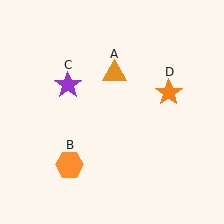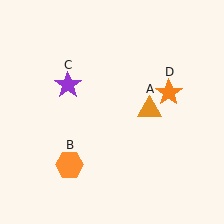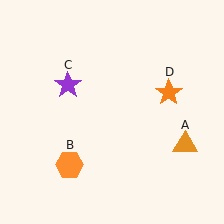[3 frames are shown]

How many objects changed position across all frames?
1 object changed position: orange triangle (object A).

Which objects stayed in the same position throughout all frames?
Orange hexagon (object B) and purple star (object C) and orange star (object D) remained stationary.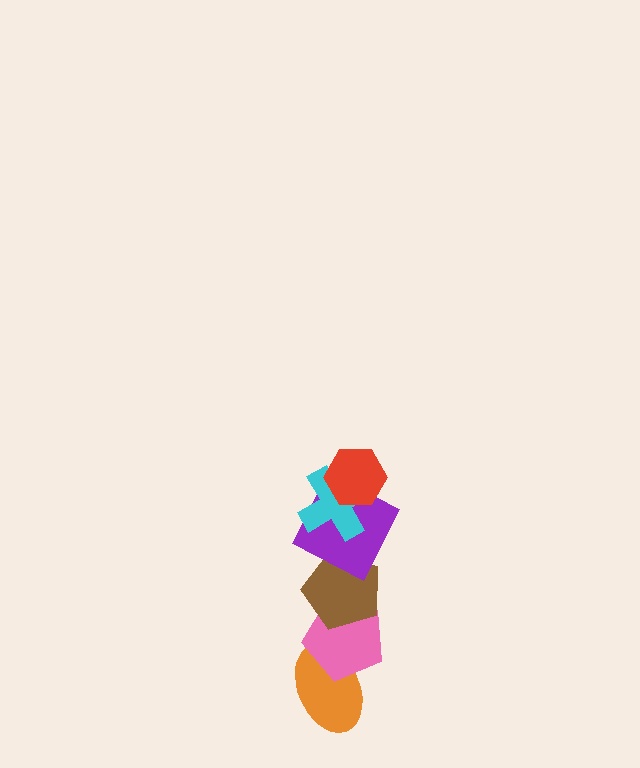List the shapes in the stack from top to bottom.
From top to bottom: the red hexagon, the cyan cross, the purple square, the brown pentagon, the pink pentagon, the orange ellipse.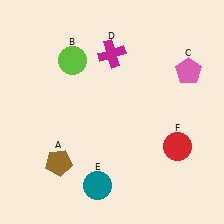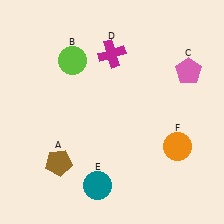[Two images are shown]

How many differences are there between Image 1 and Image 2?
There is 1 difference between the two images.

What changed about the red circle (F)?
In Image 1, F is red. In Image 2, it changed to orange.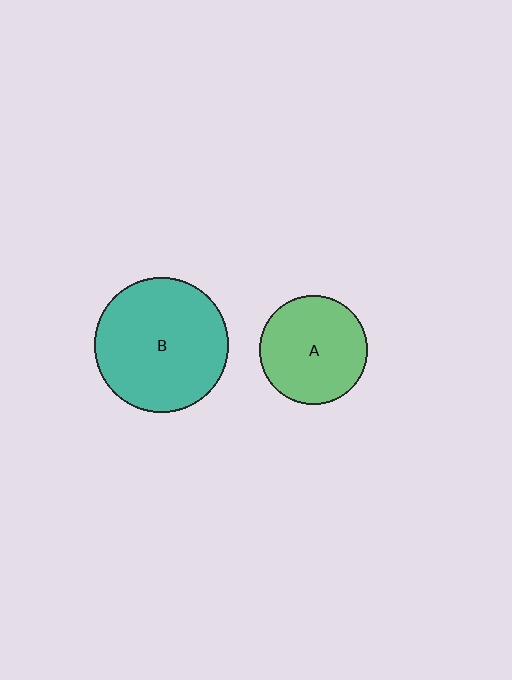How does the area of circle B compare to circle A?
Approximately 1.5 times.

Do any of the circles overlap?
No, none of the circles overlap.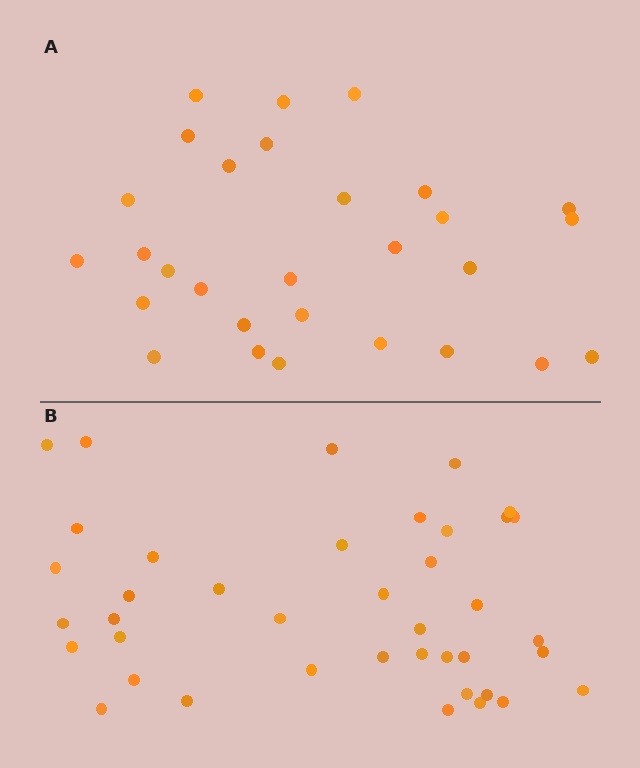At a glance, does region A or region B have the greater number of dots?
Region B (the bottom region) has more dots.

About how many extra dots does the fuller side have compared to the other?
Region B has roughly 12 or so more dots than region A.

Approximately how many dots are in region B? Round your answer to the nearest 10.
About 40 dots.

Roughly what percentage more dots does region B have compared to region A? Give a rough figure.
About 40% more.